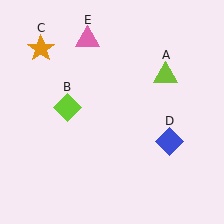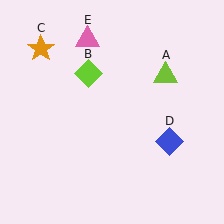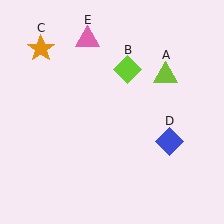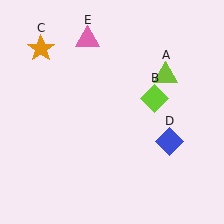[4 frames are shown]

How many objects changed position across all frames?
1 object changed position: lime diamond (object B).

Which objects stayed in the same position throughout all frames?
Lime triangle (object A) and orange star (object C) and blue diamond (object D) and pink triangle (object E) remained stationary.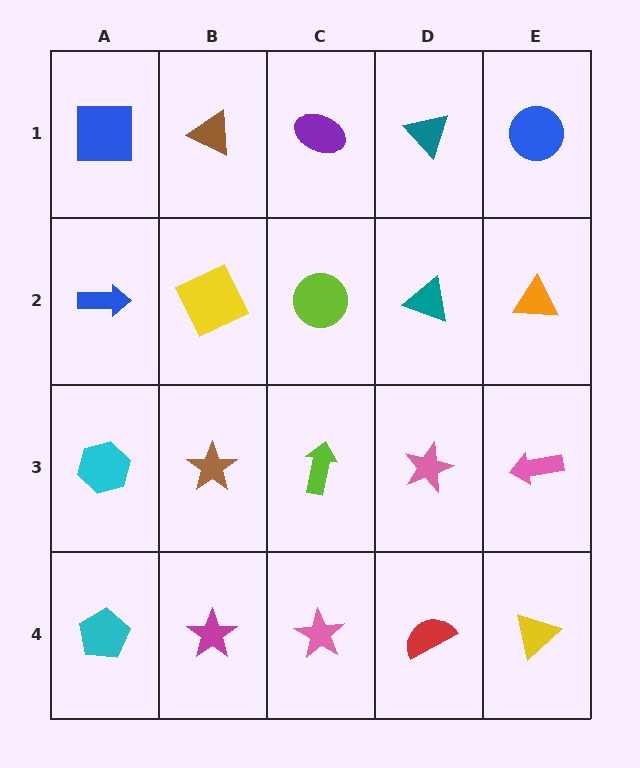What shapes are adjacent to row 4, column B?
A brown star (row 3, column B), a cyan pentagon (row 4, column A), a pink star (row 4, column C).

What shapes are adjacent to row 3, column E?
An orange triangle (row 2, column E), a yellow triangle (row 4, column E), a pink star (row 3, column D).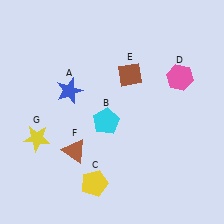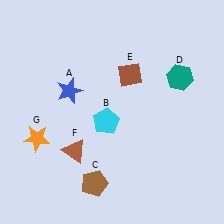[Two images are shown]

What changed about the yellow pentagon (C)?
In Image 1, C is yellow. In Image 2, it changed to brown.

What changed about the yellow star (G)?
In Image 1, G is yellow. In Image 2, it changed to orange.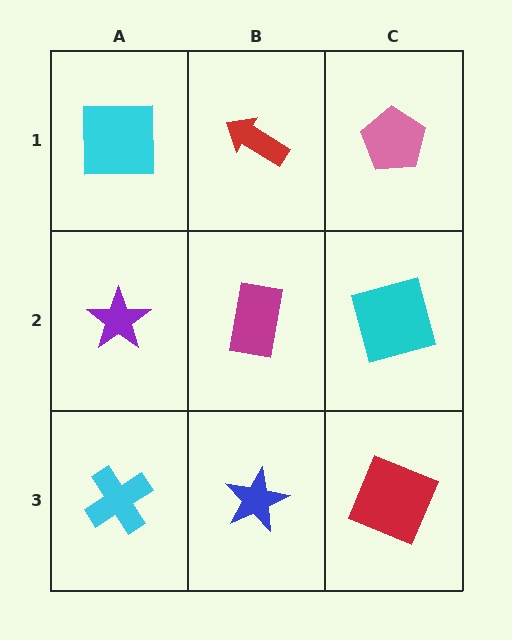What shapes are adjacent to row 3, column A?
A purple star (row 2, column A), a blue star (row 3, column B).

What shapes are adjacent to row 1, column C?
A cyan square (row 2, column C), a red arrow (row 1, column B).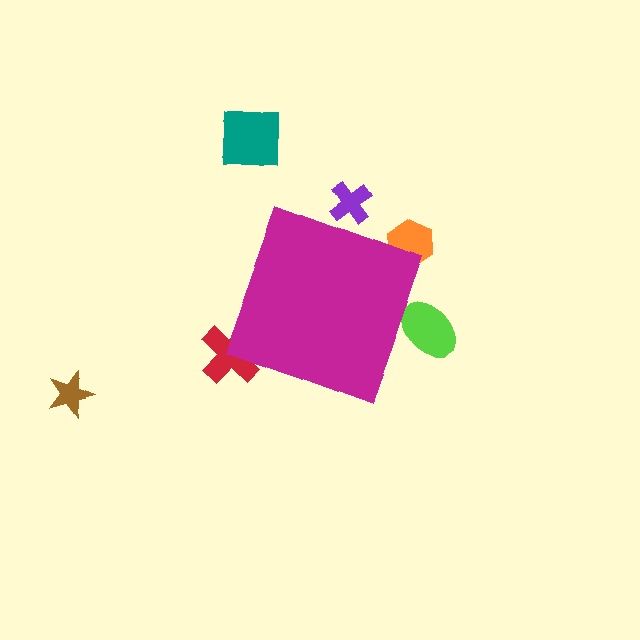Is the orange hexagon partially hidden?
Yes, the orange hexagon is partially hidden behind the magenta diamond.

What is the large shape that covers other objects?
A magenta diamond.